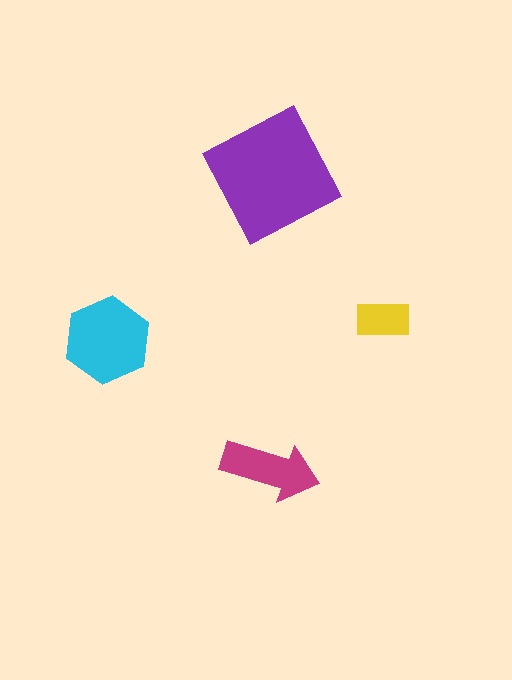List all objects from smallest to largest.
The yellow rectangle, the magenta arrow, the cyan hexagon, the purple square.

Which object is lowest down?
The magenta arrow is bottommost.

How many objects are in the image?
There are 4 objects in the image.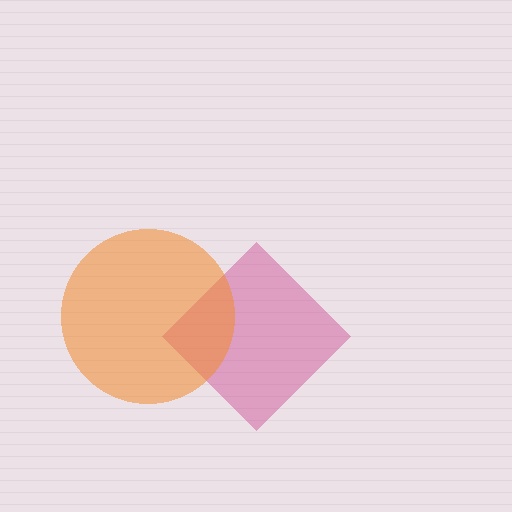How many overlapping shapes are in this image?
There are 2 overlapping shapes in the image.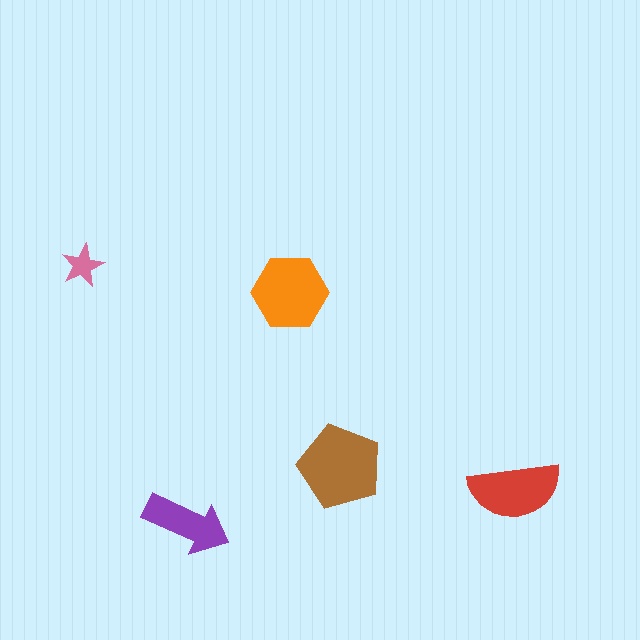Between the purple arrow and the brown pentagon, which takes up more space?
The brown pentagon.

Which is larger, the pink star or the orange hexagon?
The orange hexagon.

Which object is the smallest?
The pink star.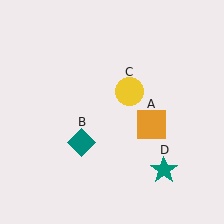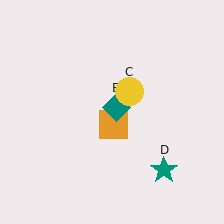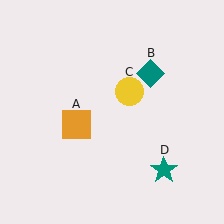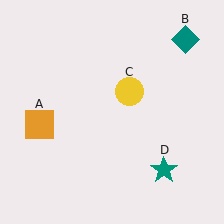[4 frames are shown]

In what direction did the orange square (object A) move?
The orange square (object A) moved left.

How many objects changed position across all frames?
2 objects changed position: orange square (object A), teal diamond (object B).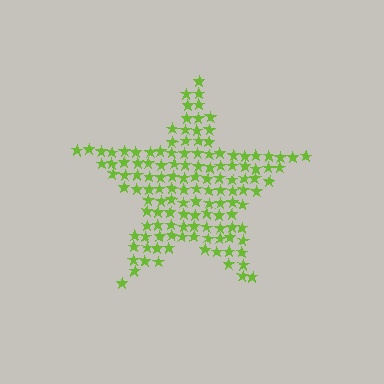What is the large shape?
The large shape is a star.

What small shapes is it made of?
It is made of small stars.